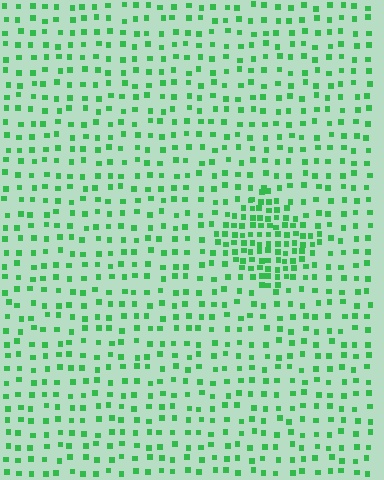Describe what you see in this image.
The image contains small green elements arranged at two different densities. A diamond-shaped region is visible where the elements are more densely packed than the surrounding area.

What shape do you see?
I see a diamond.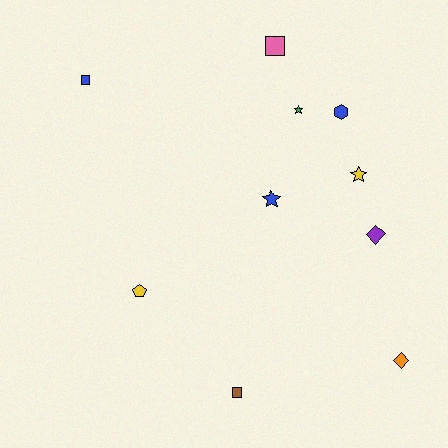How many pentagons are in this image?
There is 1 pentagon.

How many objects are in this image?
There are 10 objects.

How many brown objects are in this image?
There is 1 brown object.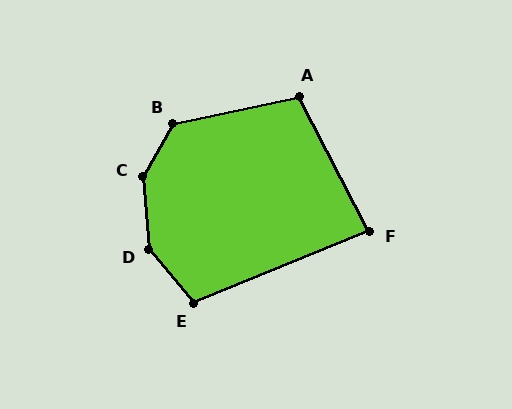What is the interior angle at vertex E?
Approximately 108 degrees (obtuse).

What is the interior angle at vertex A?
Approximately 105 degrees (obtuse).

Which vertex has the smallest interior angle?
F, at approximately 85 degrees.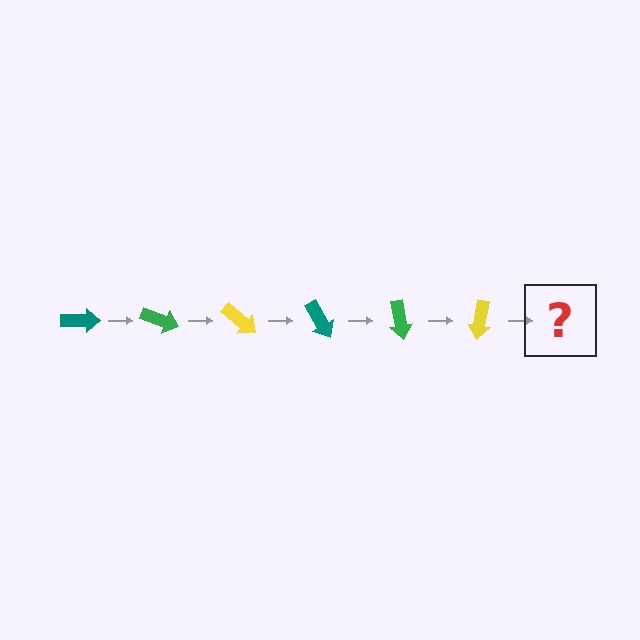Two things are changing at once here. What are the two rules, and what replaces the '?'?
The two rules are that it rotates 20 degrees each step and the color cycles through teal, green, and yellow. The '?' should be a teal arrow, rotated 120 degrees from the start.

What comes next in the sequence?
The next element should be a teal arrow, rotated 120 degrees from the start.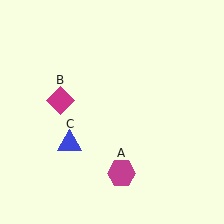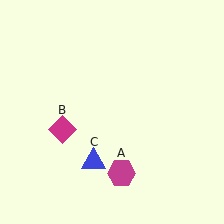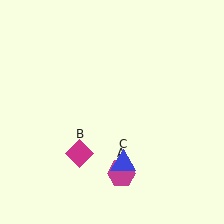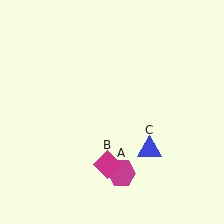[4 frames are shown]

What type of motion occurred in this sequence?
The magenta diamond (object B), blue triangle (object C) rotated counterclockwise around the center of the scene.